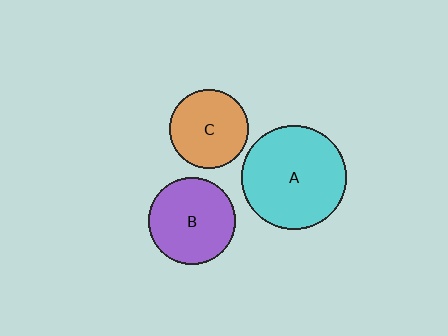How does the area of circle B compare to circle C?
Approximately 1.2 times.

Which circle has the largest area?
Circle A (cyan).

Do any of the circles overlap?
No, none of the circles overlap.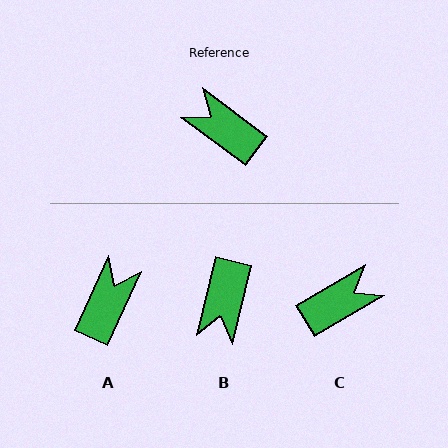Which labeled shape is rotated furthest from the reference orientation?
B, about 113 degrees away.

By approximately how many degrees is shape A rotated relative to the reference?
Approximately 78 degrees clockwise.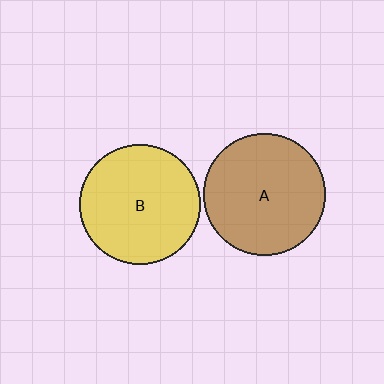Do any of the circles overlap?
No, none of the circles overlap.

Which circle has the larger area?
Circle A (brown).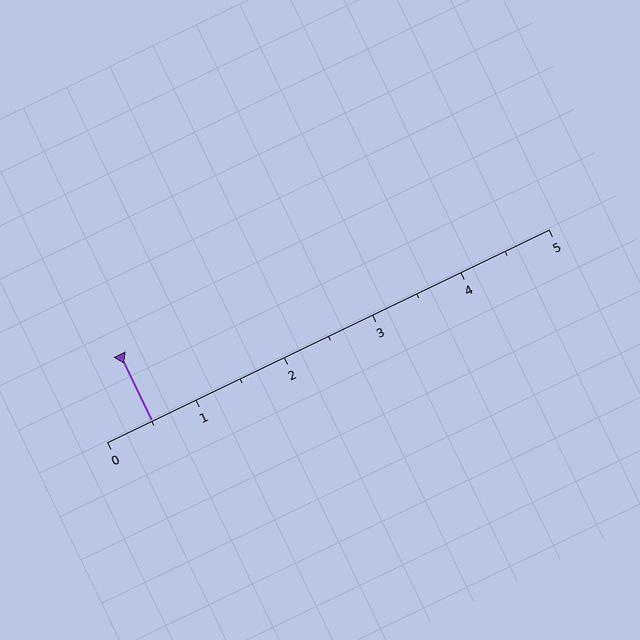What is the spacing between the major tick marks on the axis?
The major ticks are spaced 1 apart.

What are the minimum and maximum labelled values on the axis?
The axis runs from 0 to 5.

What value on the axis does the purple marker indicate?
The marker indicates approximately 0.5.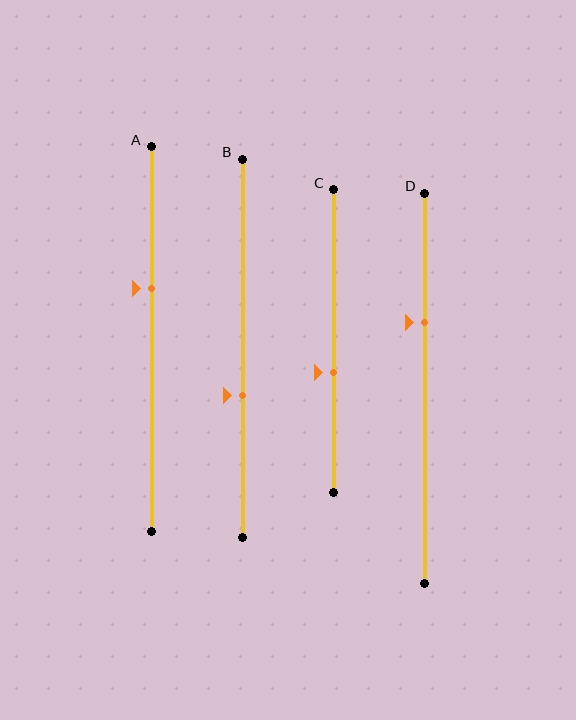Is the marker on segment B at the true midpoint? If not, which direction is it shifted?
No, the marker on segment B is shifted downward by about 12% of the segment length.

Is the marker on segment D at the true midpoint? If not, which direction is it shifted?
No, the marker on segment D is shifted upward by about 17% of the segment length.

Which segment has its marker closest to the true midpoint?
Segment C has its marker closest to the true midpoint.